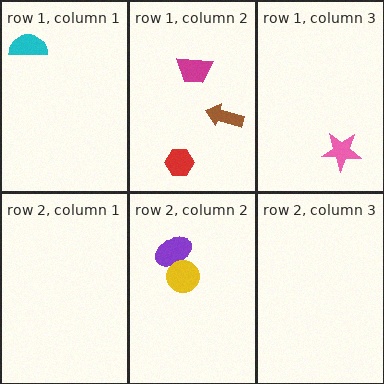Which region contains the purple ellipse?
The row 2, column 2 region.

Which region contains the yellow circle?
The row 2, column 2 region.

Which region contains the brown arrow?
The row 1, column 2 region.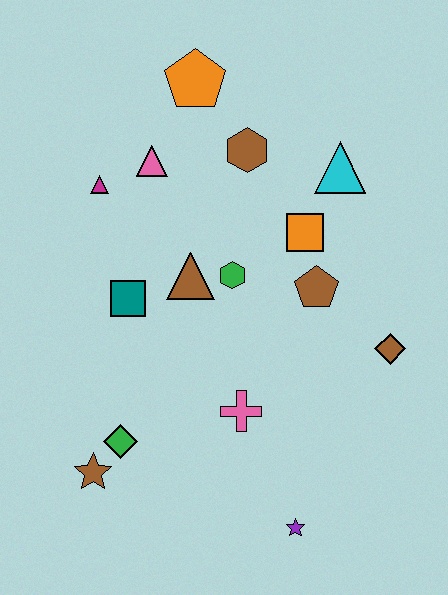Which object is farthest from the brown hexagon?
The purple star is farthest from the brown hexagon.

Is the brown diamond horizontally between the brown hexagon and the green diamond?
No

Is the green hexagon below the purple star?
No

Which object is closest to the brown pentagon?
The orange square is closest to the brown pentagon.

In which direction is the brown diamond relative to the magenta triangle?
The brown diamond is to the right of the magenta triangle.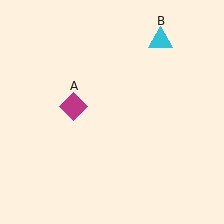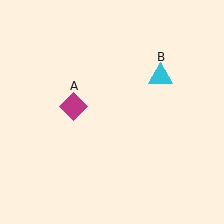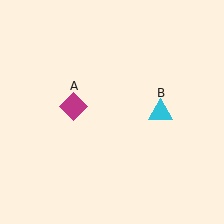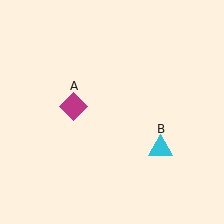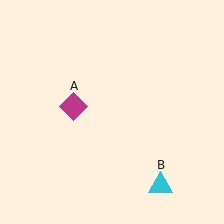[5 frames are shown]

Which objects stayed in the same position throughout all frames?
Magenta diamond (object A) remained stationary.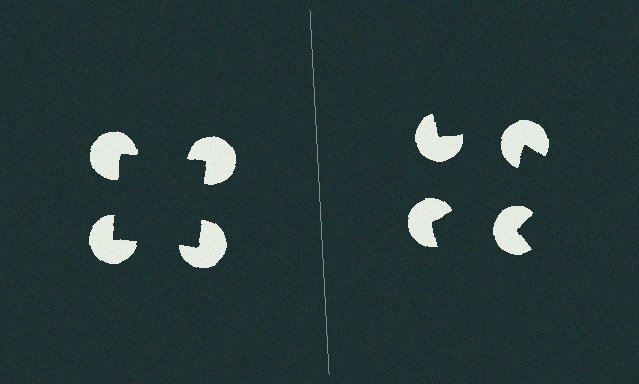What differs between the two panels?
The pac-man discs are positioned identically on both sides; only the wedge orientations differ. On the left they align to a square; on the right they are misaligned.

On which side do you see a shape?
An illusory square appears on the left side. On the right side the wedge cuts are rotated, so no coherent shape forms.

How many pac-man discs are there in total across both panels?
8 — 4 on each side.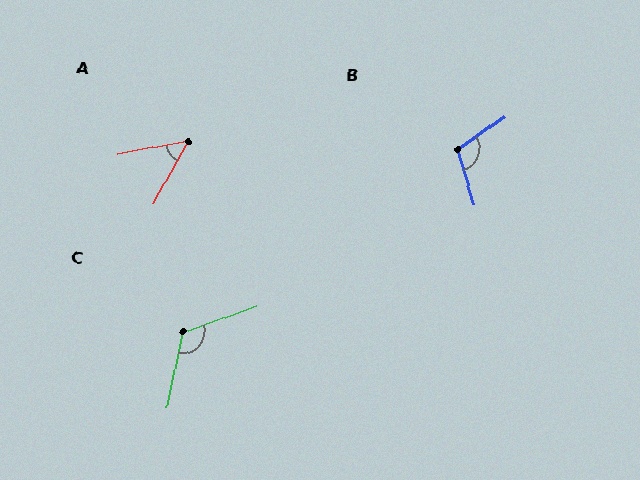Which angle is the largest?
C, at approximately 122 degrees.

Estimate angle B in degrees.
Approximately 109 degrees.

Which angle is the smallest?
A, at approximately 50 degrees.